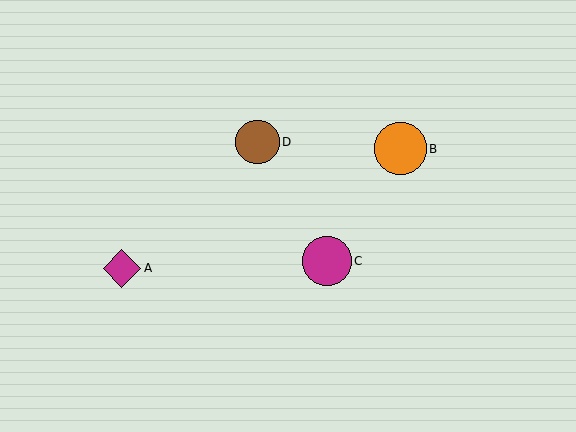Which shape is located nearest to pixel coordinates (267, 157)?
The brown circle (labeled D) at (257, 142) is nearest to that location.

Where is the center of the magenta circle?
The center of the magenta circle is at (327, 261).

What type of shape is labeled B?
Shape B is an orange circle.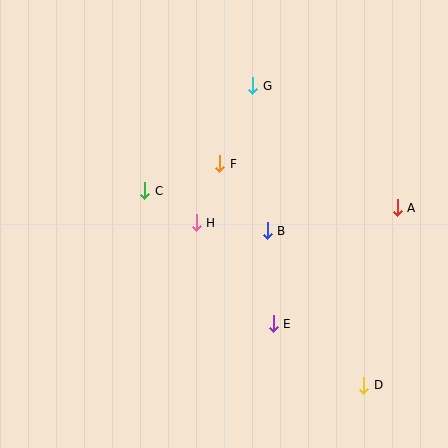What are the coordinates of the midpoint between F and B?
The midpoint between F and B is at (243, 197).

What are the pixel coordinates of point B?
Point B is at (267, 231).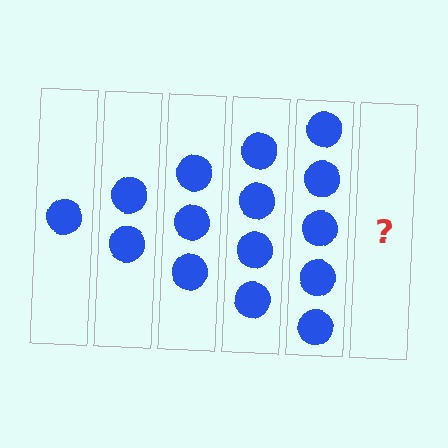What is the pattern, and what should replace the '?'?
The pattern is that each step adds one more circle. The '?' should be 6 circles.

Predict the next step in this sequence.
The next step is 6 circles.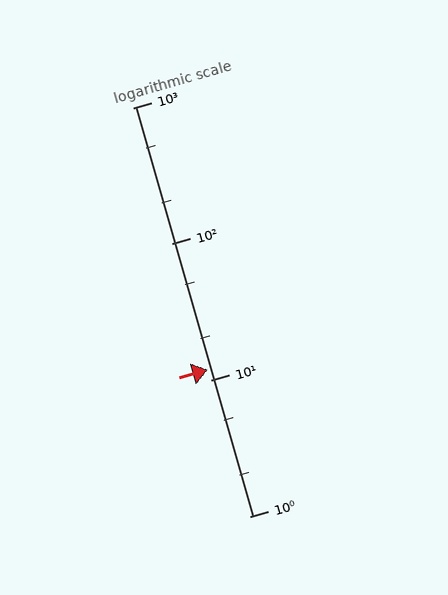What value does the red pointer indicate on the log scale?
The pointer indicates approximately 12.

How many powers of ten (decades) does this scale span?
The scale spans 3 decades, from 1 to 1000.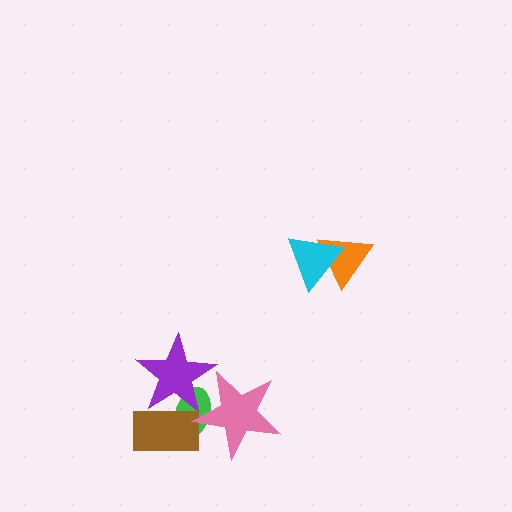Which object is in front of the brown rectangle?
The purple star is in front of the brown rectangle.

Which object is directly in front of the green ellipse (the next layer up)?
The brown rectangle is directly in front of the green ellipse.